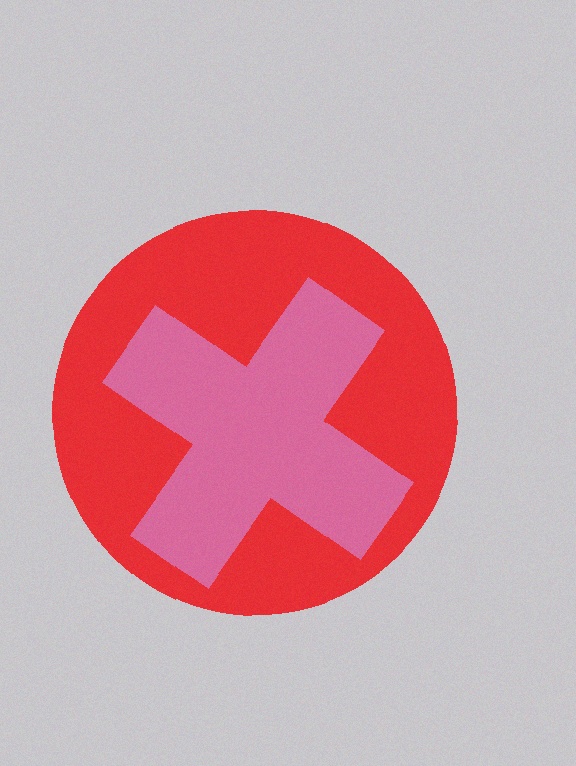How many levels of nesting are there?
2.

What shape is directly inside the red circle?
The pink cross.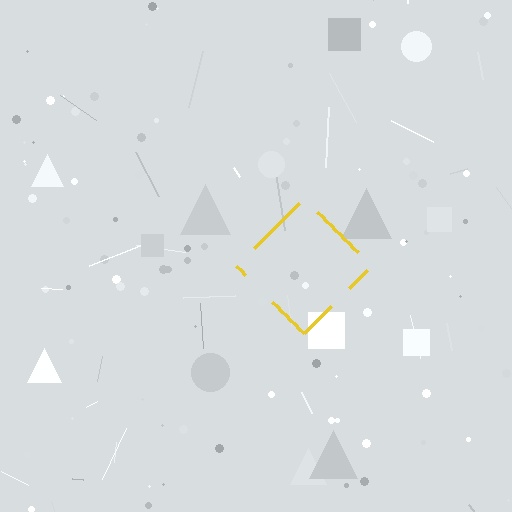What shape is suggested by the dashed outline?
The dashed outline suggests a diamond.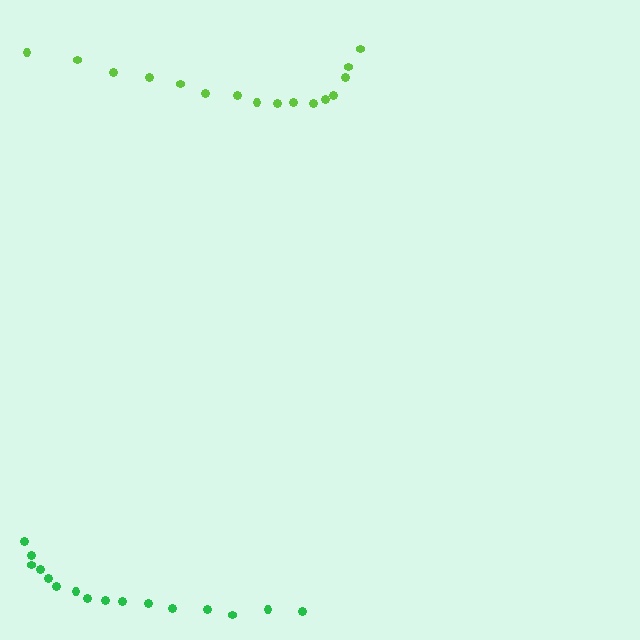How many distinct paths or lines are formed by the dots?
There are 2 distinct paths.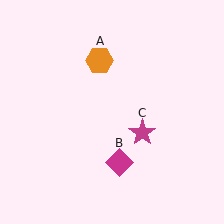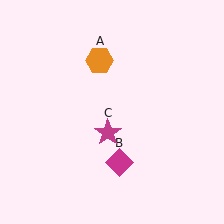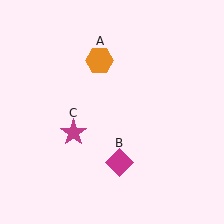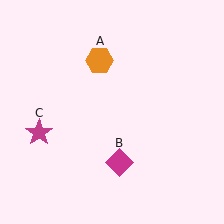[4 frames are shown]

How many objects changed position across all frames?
1 object changed position: magenta star (object C).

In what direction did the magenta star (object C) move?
The magenta star (object C) moved left.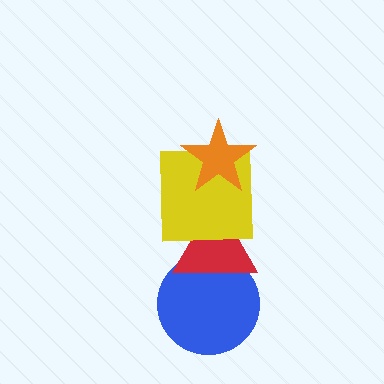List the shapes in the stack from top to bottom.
From top to bottom: the orange star, the yellow square, the red triangle, the blue circle.